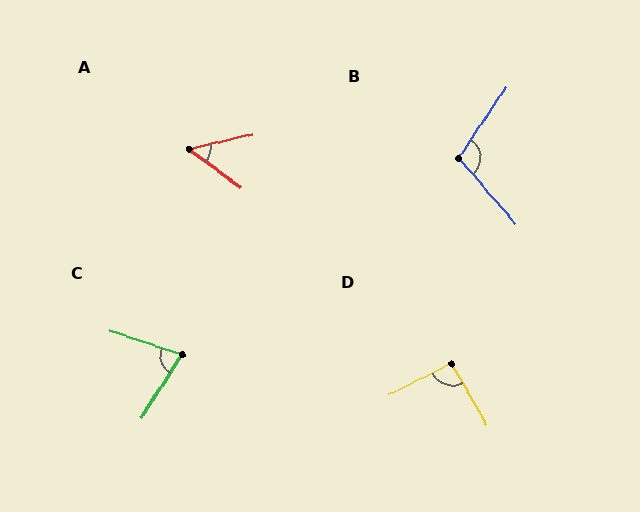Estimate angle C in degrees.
Approximately 76 degrees.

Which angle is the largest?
B, at approximately 105 degrees.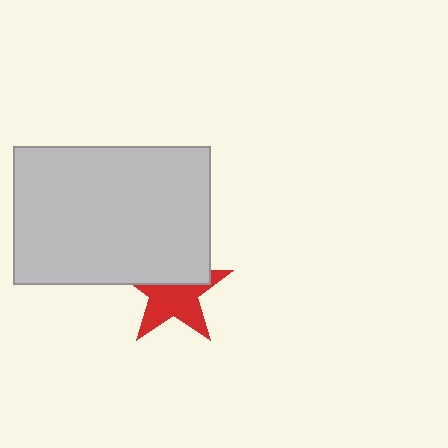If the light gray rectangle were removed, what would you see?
You would see the complete red star.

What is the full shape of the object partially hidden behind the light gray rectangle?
The partially hidden object is a red star.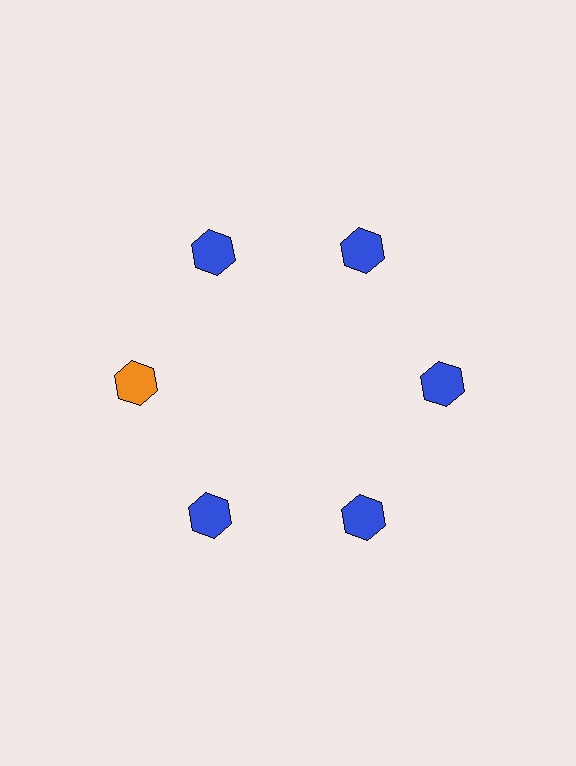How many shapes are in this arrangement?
There are 6 shapes arranged in a ring pattern.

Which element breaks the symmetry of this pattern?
The orange hexagon at roughly the 9 o'clock position breaks the symmetry. All other shapes are blue hexagons.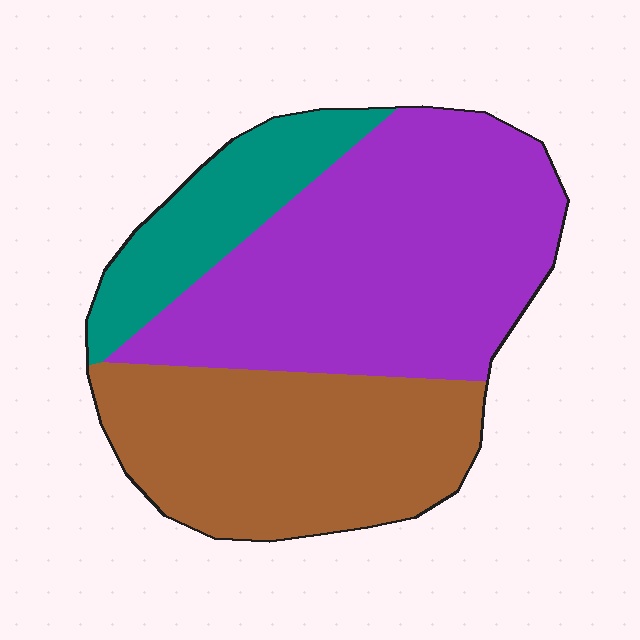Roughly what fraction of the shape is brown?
Brown takes up about one third (1/3) of the shape.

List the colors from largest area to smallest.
From largest to smallest: purple, brown, teal.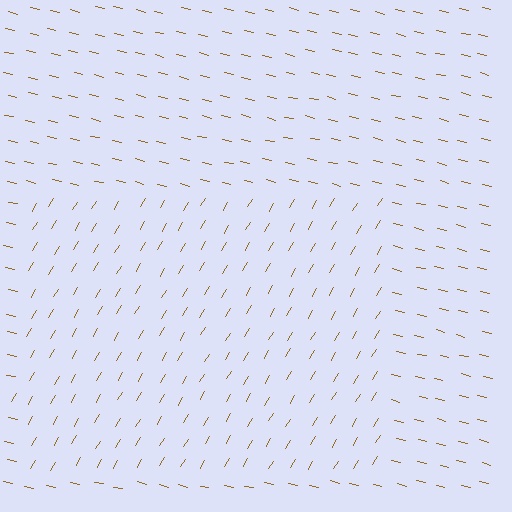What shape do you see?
I see a rectangle.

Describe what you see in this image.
The image is filled with small brown line segments. A rectangle region in the image has lines oriented differently from the surrounding lines, creating a visible texture boundary.